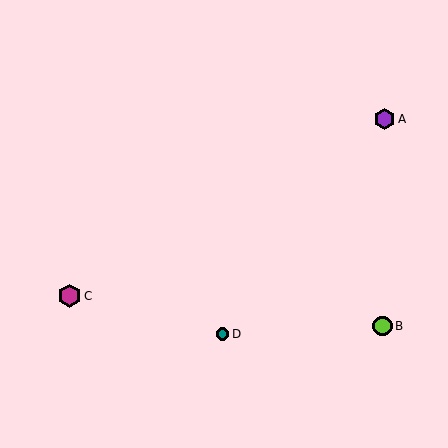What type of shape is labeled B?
Shape B is a lime circle.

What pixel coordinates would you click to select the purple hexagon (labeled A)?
Click at (384, 119) to select the purple hexagon A.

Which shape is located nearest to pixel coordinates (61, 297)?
The magenta hexagon (labeled C) at (70, 296) is nearest to that location.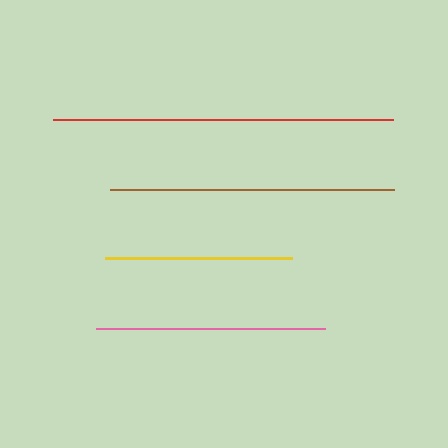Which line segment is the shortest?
The yellow line is the shortest at approximately 187 pixels.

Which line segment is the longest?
The red line is the longest at approximately 341 pixels.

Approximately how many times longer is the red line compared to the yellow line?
The red line is approximately 1.8 times the length of the yellow line.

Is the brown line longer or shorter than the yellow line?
The brown line is longer than the yellow line.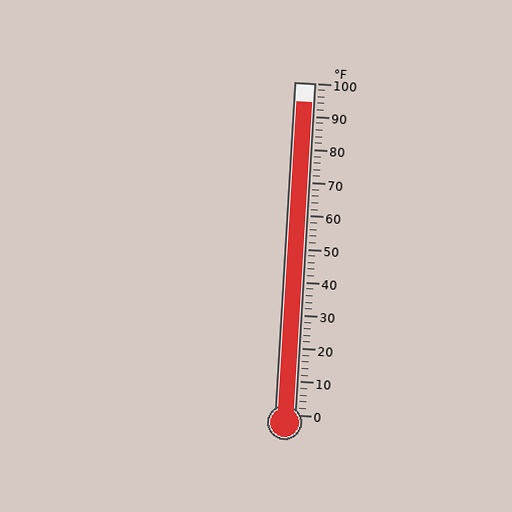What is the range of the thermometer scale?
The thermometer scale ranges from 0°F to 100°F.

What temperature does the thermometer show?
The thermometer shows approximately 94°F.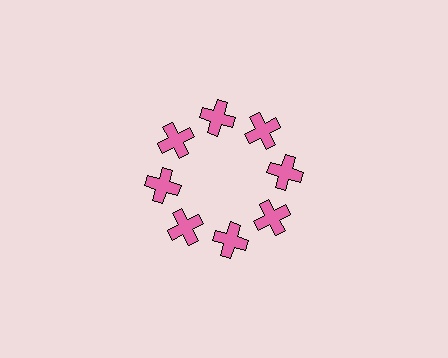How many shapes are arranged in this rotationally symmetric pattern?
There are 8 shapes, arranged in 8 groups of 1.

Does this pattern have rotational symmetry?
Yes, this pattern has 8-fold rotational symmetry. It looks the same after rotating 45 degrees around the center.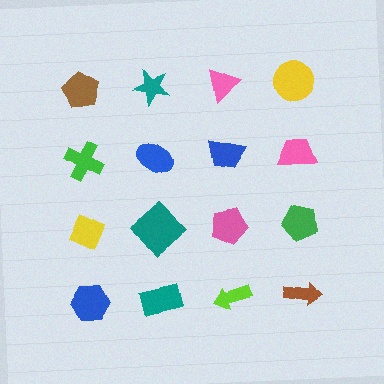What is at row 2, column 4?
A pink trapezoid.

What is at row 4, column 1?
A blue hexagon.